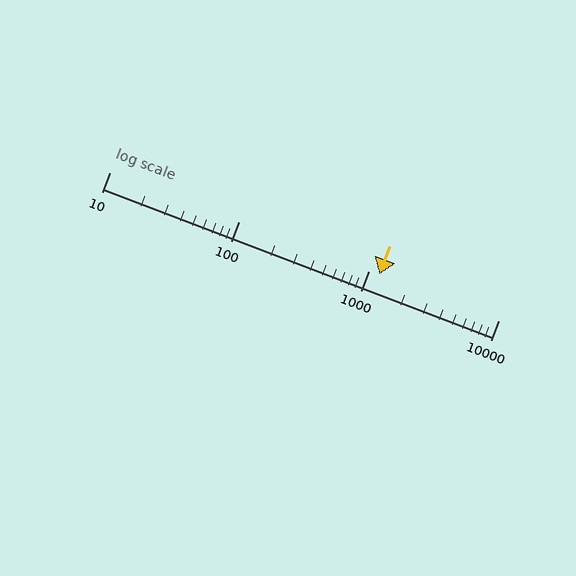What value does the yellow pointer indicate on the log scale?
The pointer indicates approximately 1200.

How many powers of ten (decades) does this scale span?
The scale spans 3 decades, from 10 to 10000.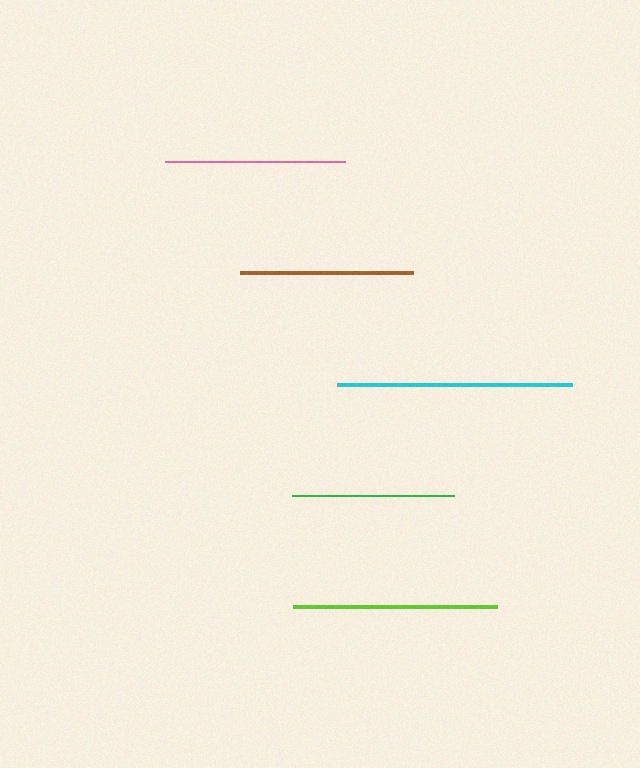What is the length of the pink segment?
The pink segment is approximately 181 pixels long.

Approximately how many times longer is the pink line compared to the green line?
The pink line is approximately 1.1 times the length of the green line.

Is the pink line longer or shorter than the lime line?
The lime line is longer than the pink line.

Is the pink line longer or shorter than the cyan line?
The cyan line is longer than the pink line.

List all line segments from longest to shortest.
From longest to shortest: cyan, lime, pink, brown, green.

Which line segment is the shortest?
The green line is the shortest at approximately 162 pixels.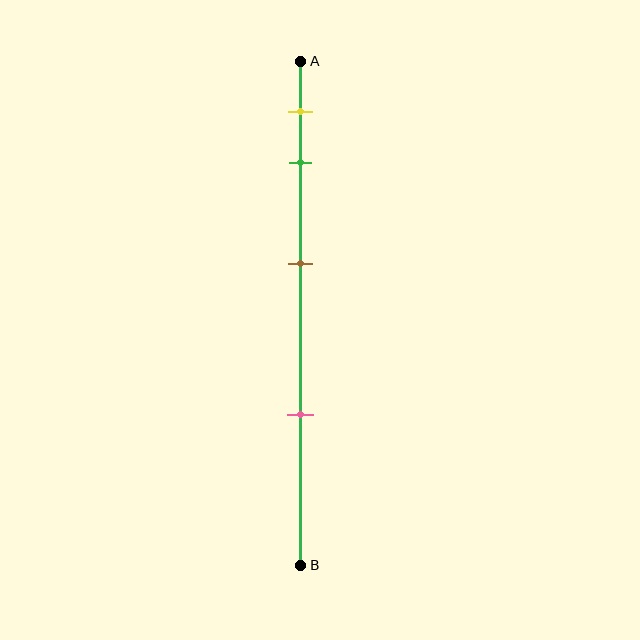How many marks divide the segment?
There are 4 marks dividing the segment.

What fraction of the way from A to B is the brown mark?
The brown mark is approximately 40% (0.4) of the way from A to B.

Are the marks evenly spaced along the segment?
No, the marks are not evenly spaced.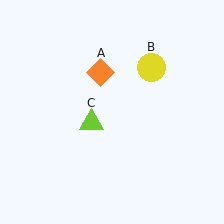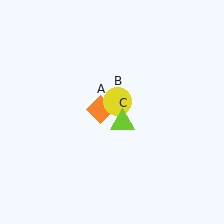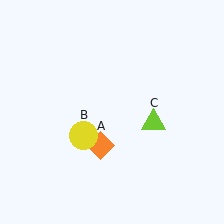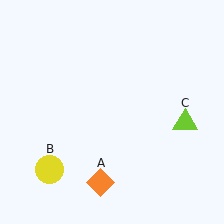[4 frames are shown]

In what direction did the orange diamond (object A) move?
The orange diamond (object A) moved down.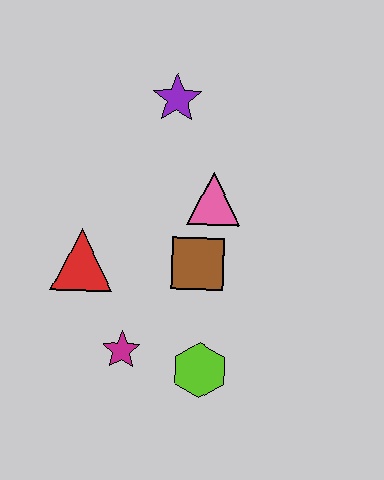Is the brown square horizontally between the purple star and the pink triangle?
Yes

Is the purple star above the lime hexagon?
Yes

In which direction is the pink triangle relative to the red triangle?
The pink triangle is to the right of the red triangle.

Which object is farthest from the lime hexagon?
The purple star is farthest from the lime hexagon.